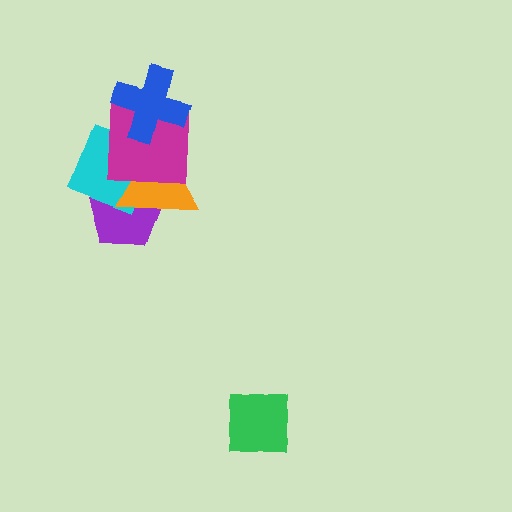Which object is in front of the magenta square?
The blue cross is in front of the magenta square.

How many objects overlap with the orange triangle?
3 objects overlap with the orange triangle.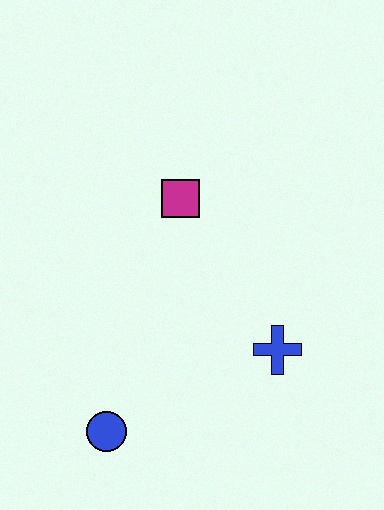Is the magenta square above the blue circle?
Yes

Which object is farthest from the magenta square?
The blue circle is farthest from the magenta square.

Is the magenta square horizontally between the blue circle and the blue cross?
Yes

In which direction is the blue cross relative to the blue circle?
The blue cross is to the right of the blue circle.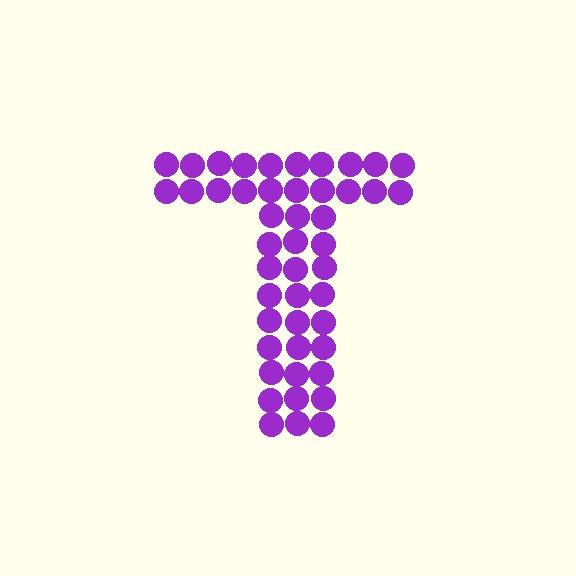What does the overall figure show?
The overall figure shows the letter T.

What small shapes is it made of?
It is made of small circles.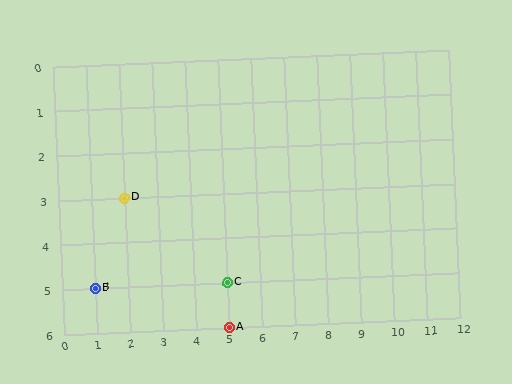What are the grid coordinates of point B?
Point B is at grid coordinates (1, 5).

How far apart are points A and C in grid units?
Points A and C are 1 row apart.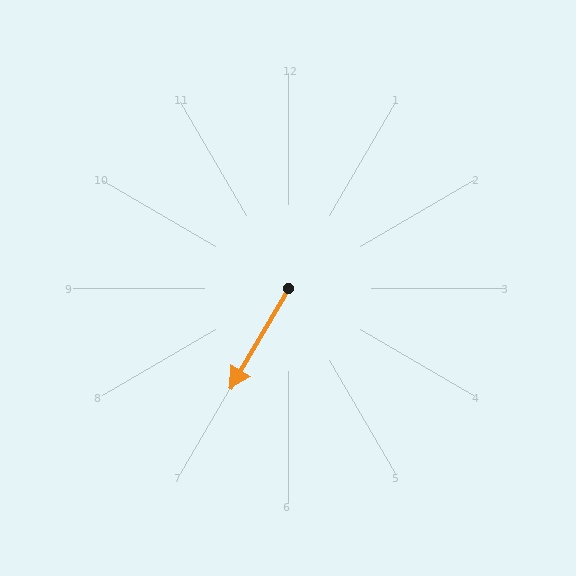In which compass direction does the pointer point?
Southwest.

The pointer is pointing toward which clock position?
Roughly 7 o'clock.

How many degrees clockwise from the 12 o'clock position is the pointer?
Approximately 210 degrees.